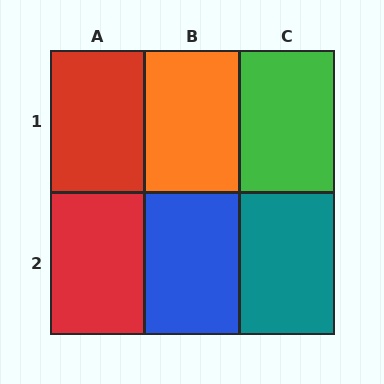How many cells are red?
2 cells are red.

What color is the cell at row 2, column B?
Blue.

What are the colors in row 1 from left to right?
Red, orange, green.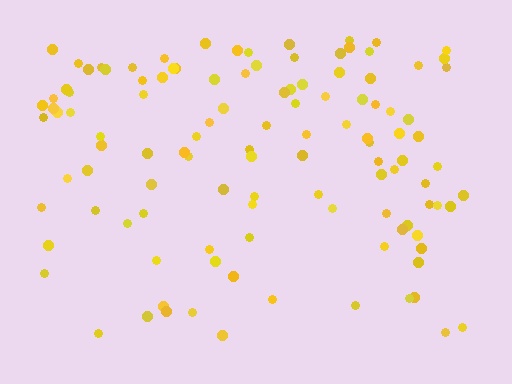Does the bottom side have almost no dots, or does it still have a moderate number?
Still a moderate number, just noticeably fewer than the top.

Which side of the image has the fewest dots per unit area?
The bottom.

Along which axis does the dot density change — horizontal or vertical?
Vertical.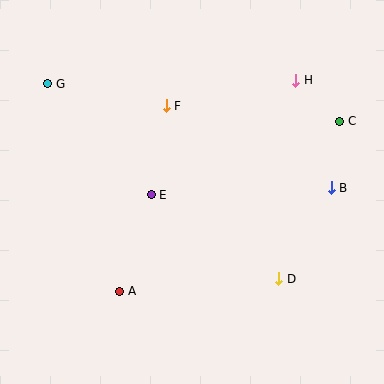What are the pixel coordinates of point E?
Point E is at (151, 195).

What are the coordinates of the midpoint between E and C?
The midpoint between E and C is at (245, 158).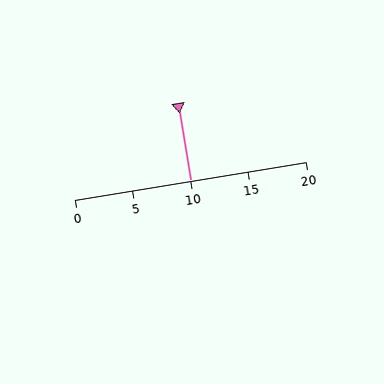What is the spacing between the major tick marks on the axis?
The major ticks are spaced 5 apart.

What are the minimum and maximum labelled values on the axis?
The axis runs from 0 to 20.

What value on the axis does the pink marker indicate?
The marker indicates approximately 10.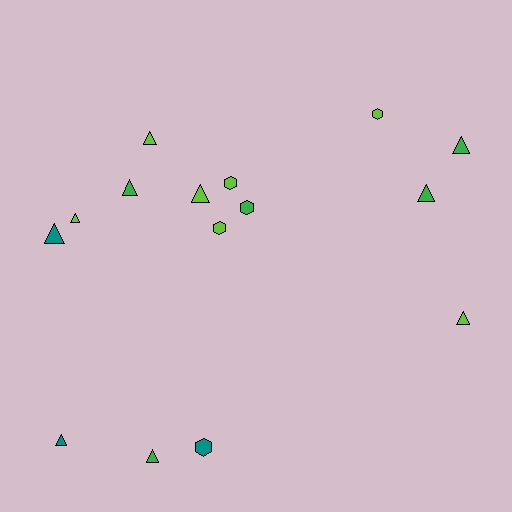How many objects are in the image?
There are 15 objects.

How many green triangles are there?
There are 4 green triangles.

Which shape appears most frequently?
Triangle, with 10 objects.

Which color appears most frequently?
Lime, with 7 objects.